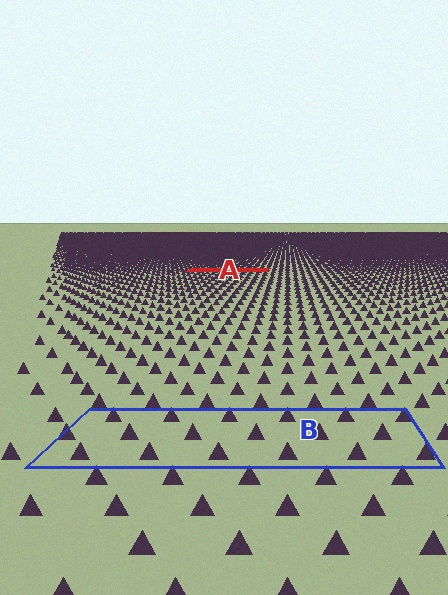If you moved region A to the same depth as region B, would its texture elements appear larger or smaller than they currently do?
They would appear larger. At a closer depth, the same texture elements are projected at a bigger on-screen size.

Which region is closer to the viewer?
Region B is closer. The texture elements there are larger and more spread out.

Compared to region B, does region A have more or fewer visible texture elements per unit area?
Region A has more texture elements per unit area — they are packed more densely because it is farther away.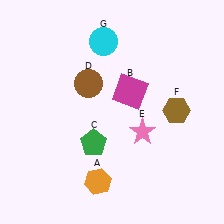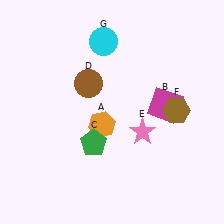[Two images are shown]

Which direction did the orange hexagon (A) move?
The orange hexagon (A) moved up.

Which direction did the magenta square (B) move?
The magenta square (B) moved right.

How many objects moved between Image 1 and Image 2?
2 objects moved between the two images.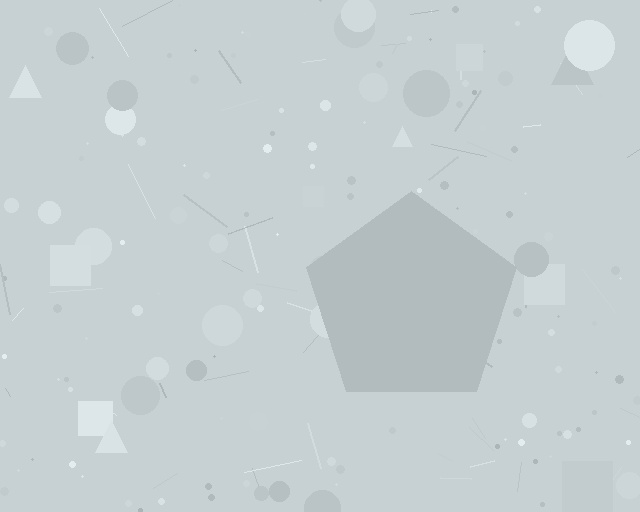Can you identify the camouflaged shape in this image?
The camouflaged shape is a pentagon.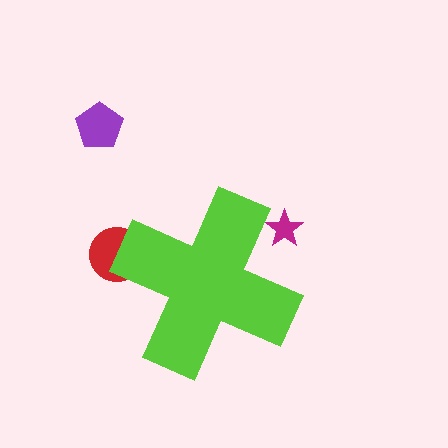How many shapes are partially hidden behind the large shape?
2 shapes are partially hidden.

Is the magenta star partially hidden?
Yes, the magenta star is partially hidden behind the lime cross.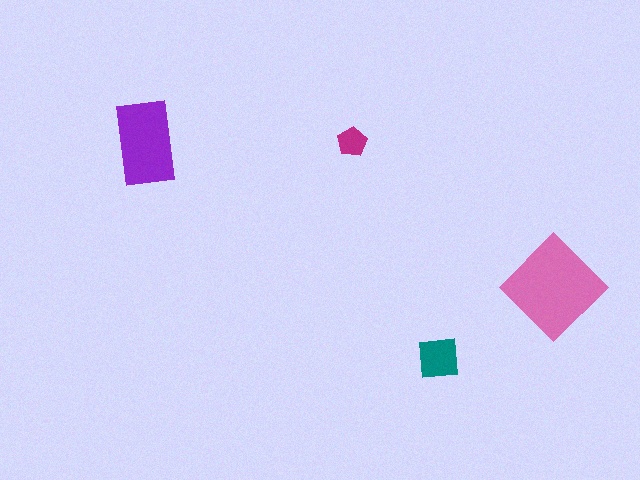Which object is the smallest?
The magenta pentagon.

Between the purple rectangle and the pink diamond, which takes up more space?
The pink diamond.